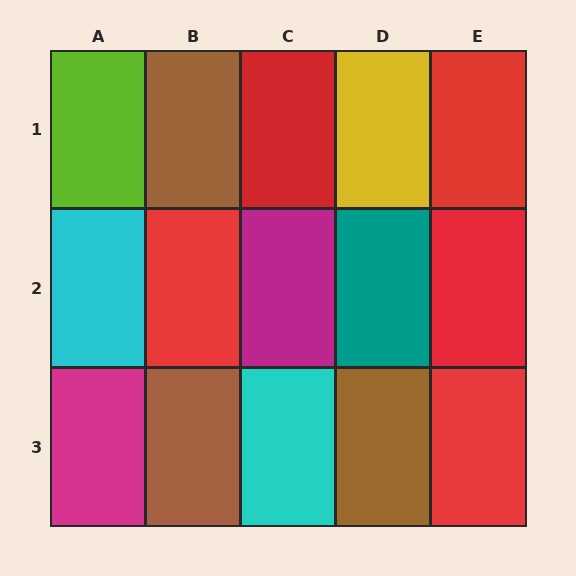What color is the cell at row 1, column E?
Red.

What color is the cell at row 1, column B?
Brown.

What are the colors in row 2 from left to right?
Cyan, red, magenta, teal, red.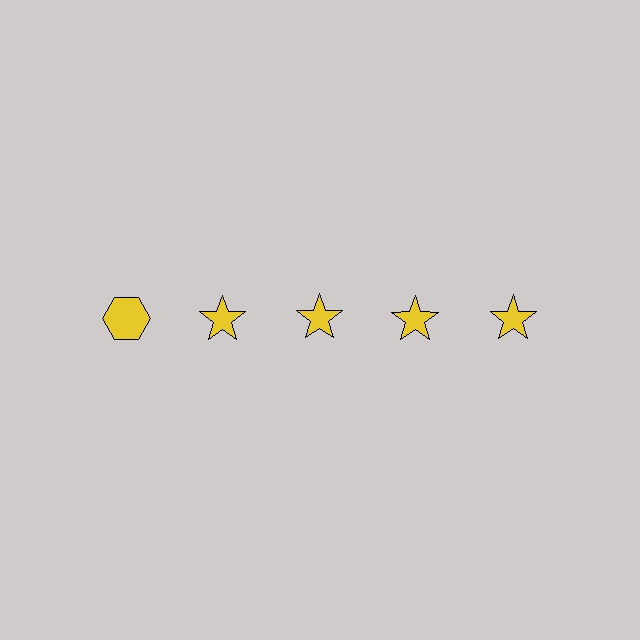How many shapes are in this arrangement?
There are 5 shapes arranged in a grid pattern.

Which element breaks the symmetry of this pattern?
The yellow hexagon in the top row, leftmost column breaks the symmetry. All other shapes are yellow stars.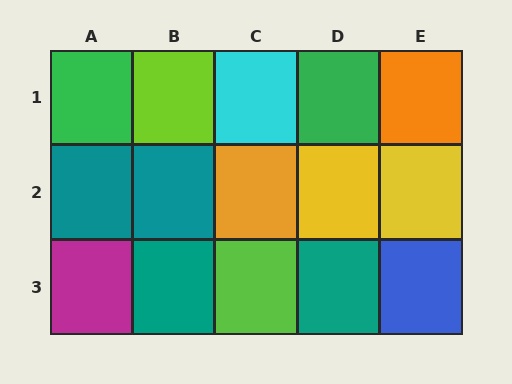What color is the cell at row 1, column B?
Lime.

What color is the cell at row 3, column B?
Teal.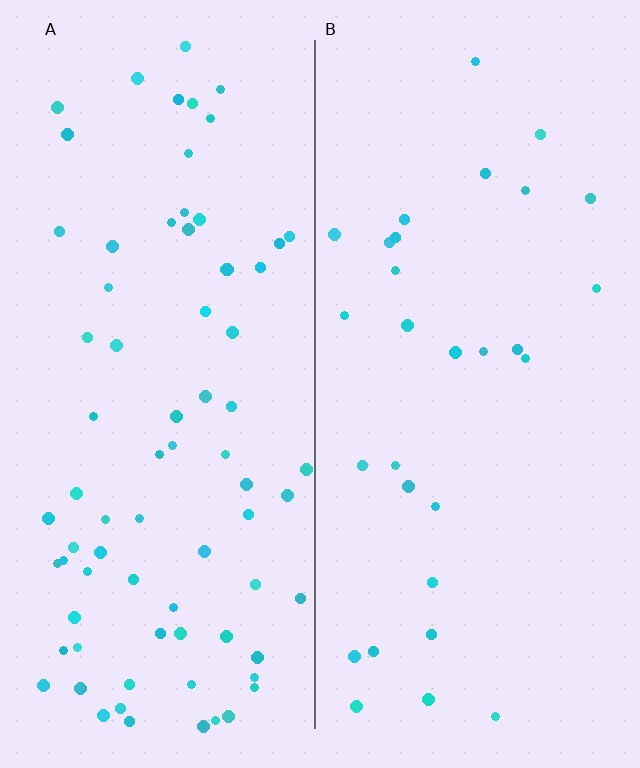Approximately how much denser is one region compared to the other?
Approximately 2.6× — region A over region B.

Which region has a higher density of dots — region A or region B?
A (the left).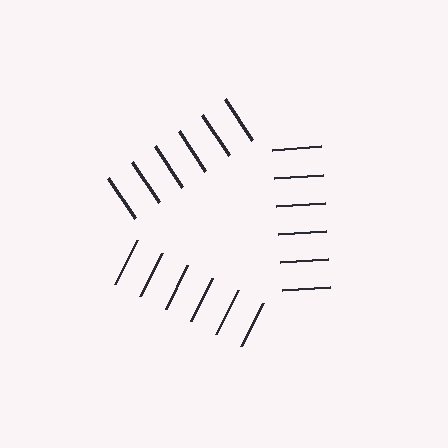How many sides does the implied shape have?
3 sides — the line-ends trace a triangle.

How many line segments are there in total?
18 — 6 along each of the 3 edges.